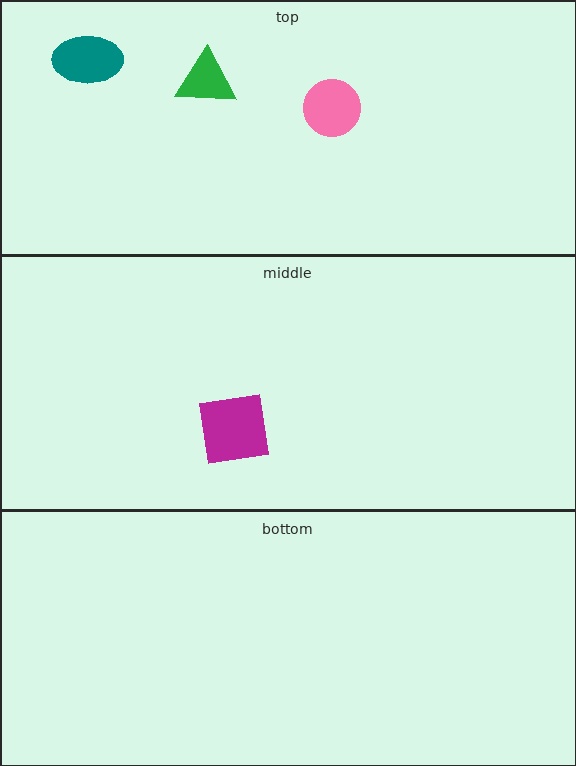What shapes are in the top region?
The teal ellipse, the pink circle, the green triangle.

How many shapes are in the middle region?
1.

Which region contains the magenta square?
The middle region.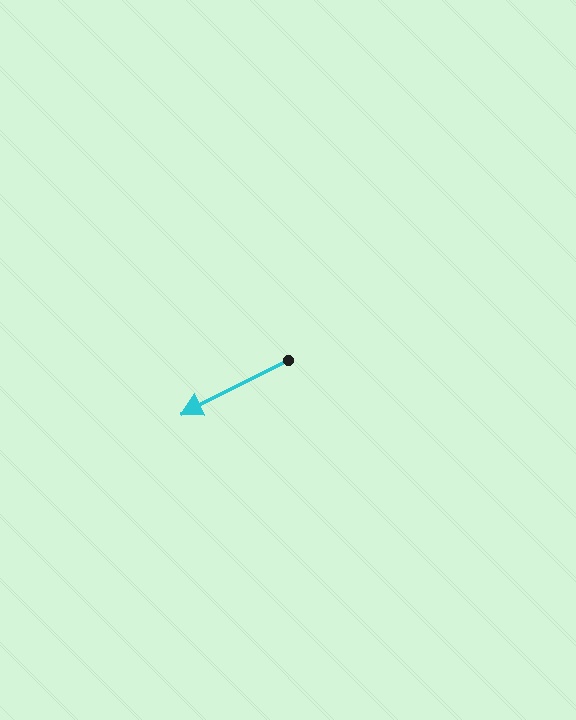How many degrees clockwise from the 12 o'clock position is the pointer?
Approximately 243 degrees.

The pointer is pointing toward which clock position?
Roughly 8 o'clock.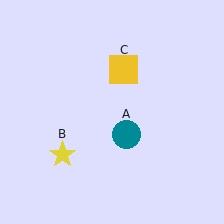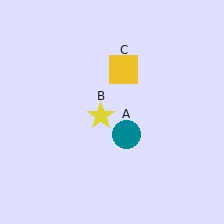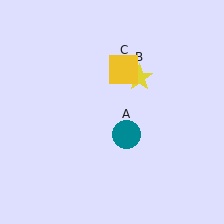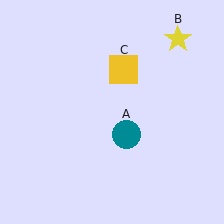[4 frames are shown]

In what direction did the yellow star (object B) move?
The yellow star (object B) moved up and to the right.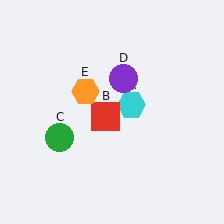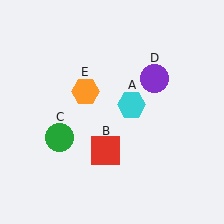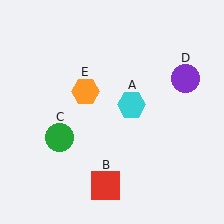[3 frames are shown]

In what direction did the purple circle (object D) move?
The purple circle (object D) moved right.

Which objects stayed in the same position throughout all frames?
Cyan hexagon (object A) and green circle (object C) and orange hexagon (object E) remained stationary.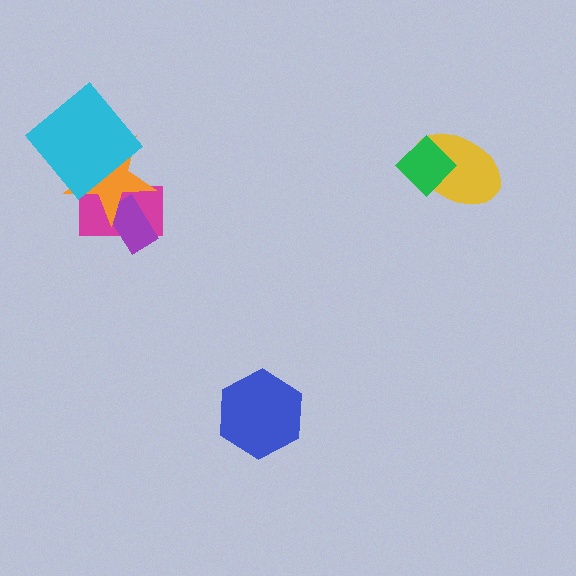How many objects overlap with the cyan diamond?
1 object overlaps with the cyan diamond.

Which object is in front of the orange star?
The cyan diamond is in front of the orange star.